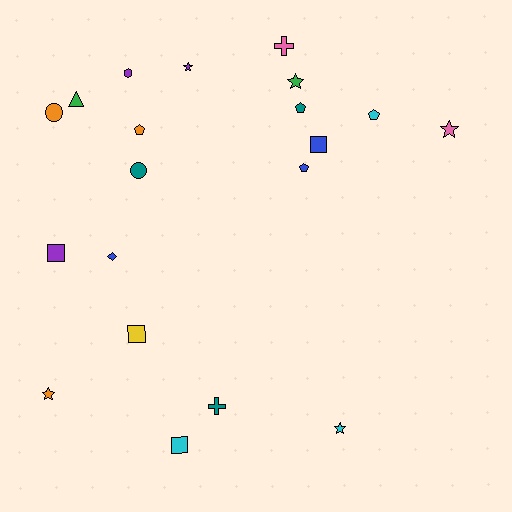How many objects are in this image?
There are 20 objects.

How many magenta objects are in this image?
There are no magenta objects.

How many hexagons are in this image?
There is 1 hexagon.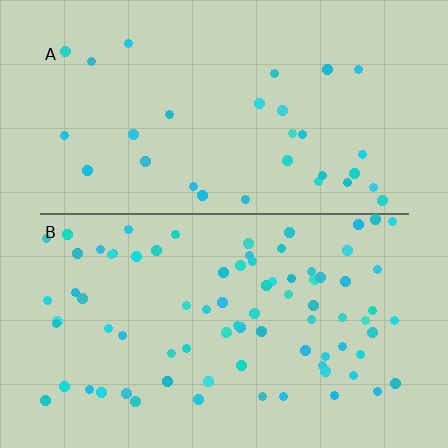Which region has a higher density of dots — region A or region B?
B (the bottom).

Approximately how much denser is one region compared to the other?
Approximately 2.6× — region B over region A.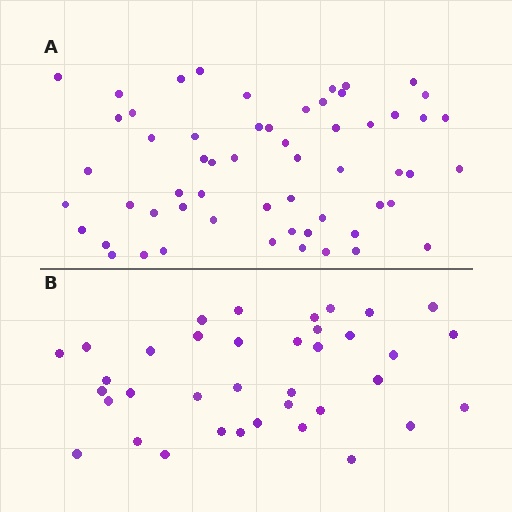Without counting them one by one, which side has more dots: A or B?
Region A (the top region) has more dots.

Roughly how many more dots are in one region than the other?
Region A has approximately 20 more dots than region B.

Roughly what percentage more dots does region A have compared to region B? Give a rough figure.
About 55% more.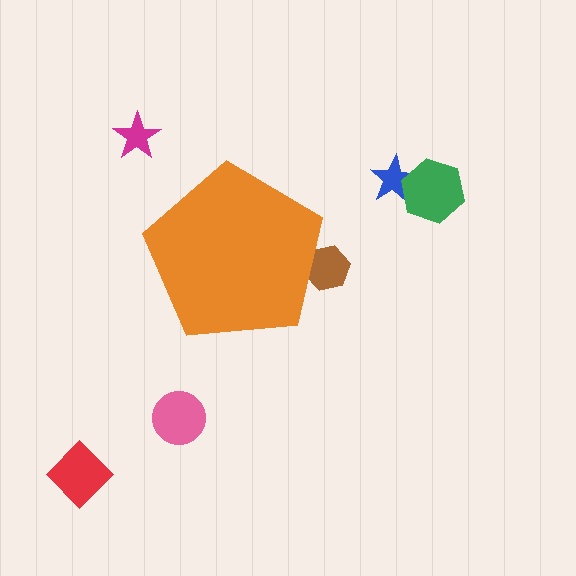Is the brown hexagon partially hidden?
Yes, the brown hexagon is partially hidden behind the orange pentagon.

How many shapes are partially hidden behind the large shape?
1 shape is partially hidden.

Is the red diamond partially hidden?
No, the red diamond is fully visible.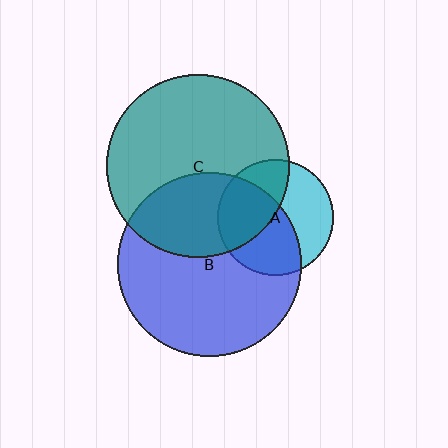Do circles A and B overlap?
Yes.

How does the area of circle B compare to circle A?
Approximately 2.5 times.